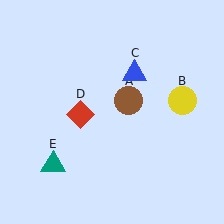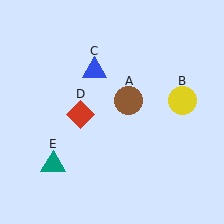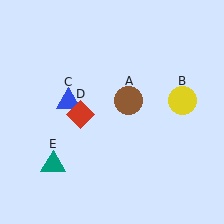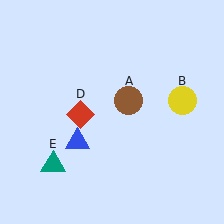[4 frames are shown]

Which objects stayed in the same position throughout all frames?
Brown circle (object A) and yellow circle (object B) and red diamond (object D) and teal triangle (object E) remained stationary.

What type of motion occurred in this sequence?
The blue triangle (object C) rotated counterclockwise around the center of the scene.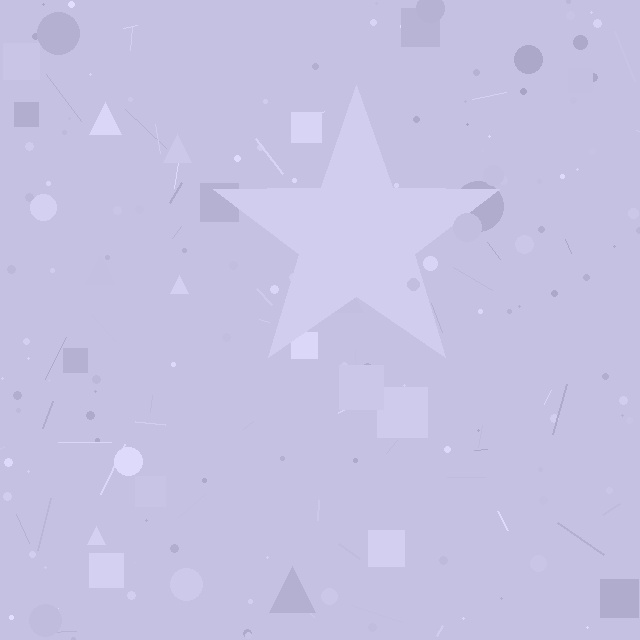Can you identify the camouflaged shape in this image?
The camouflaged shape is a star.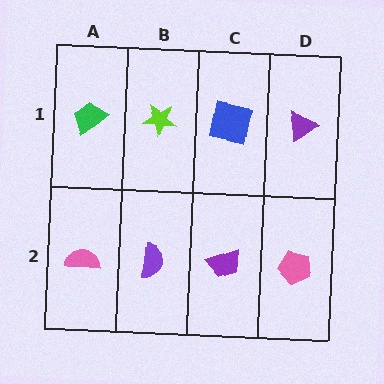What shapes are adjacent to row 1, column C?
A purple trapezoid (row 2, column C), a lime star (row 1, column B), a purple triangle (row 1, column D).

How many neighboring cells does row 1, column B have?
3.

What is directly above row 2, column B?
A lime star.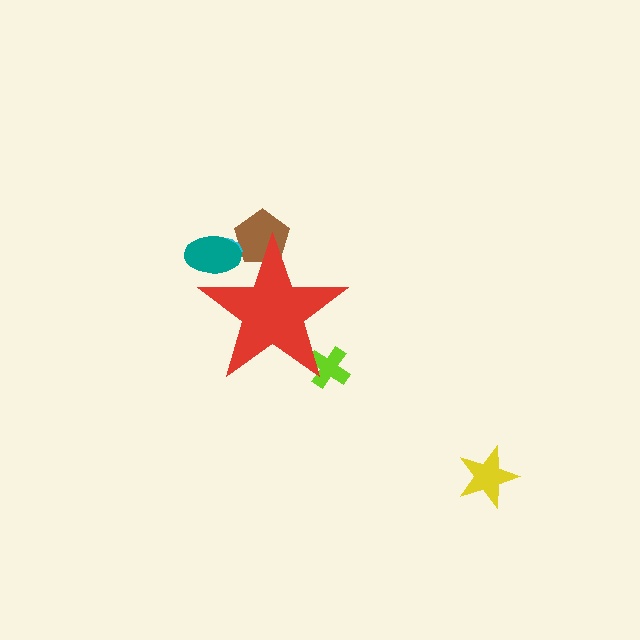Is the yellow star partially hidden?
No, the yellow star is fully visible.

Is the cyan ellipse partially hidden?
Yes, the cyan ellipse is partially hidden behind the red star.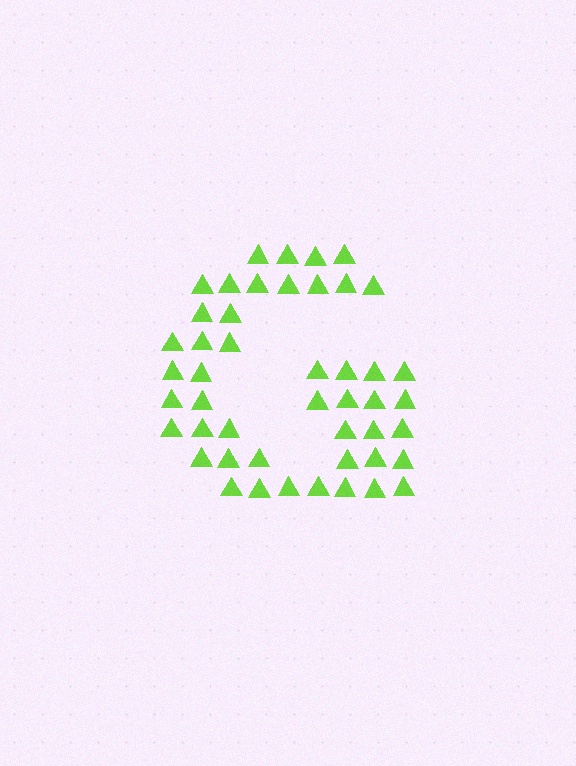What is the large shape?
The large shape is the letter G.